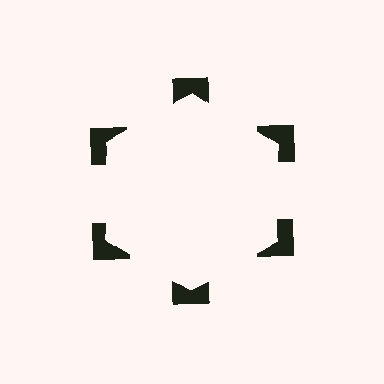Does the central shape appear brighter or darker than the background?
It typically appears slightly brighter than the background, even though no actual brightness change is drawn.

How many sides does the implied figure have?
6 sides.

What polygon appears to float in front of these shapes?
An illusory hexagon — its edges are inferred from the aligned wedge cuts in the notched squares, not physically drawn.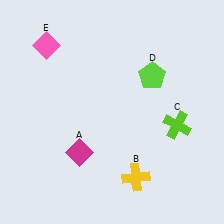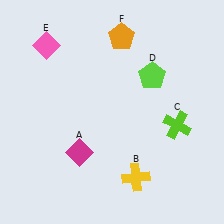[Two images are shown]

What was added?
An orange pentagon (F) was added in Image 2.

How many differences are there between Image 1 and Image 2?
There is 1 difference between the two images.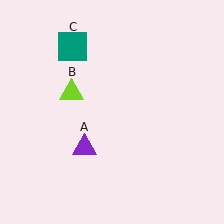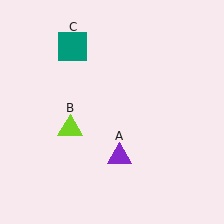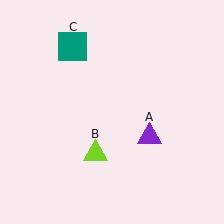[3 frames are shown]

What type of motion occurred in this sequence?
The purple triangle (object A), lime triangle (object B) rotated counterclockwise around the center of the scene.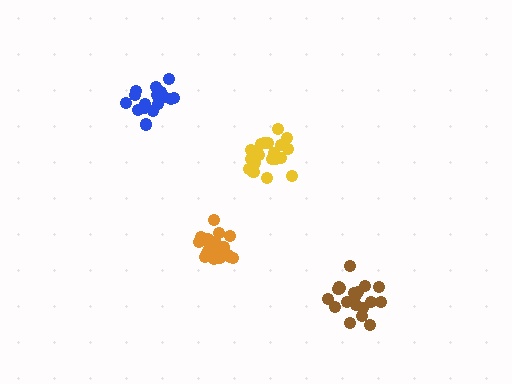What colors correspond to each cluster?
The clusters are colored: yellow, brown, orange, blue.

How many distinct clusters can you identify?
There are 4 distinct clusters.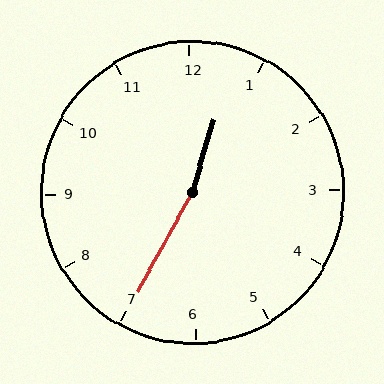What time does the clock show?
12:35.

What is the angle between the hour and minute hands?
Approximately 168 degrees.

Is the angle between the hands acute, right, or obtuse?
It is obtuse.